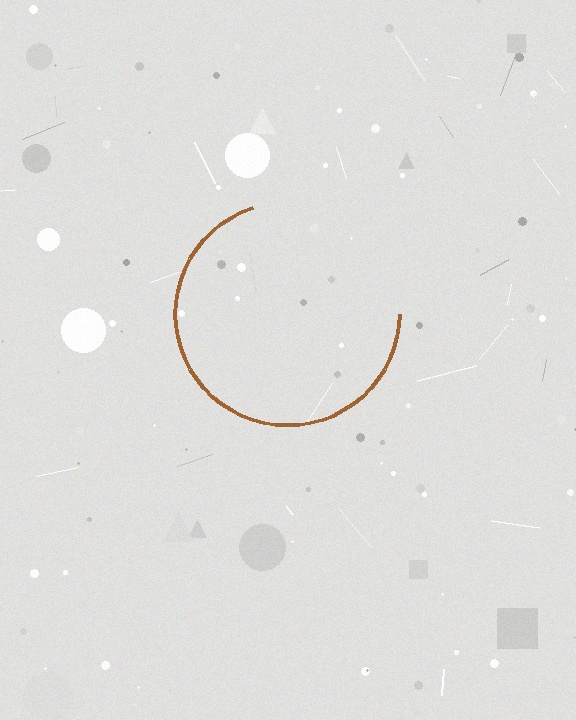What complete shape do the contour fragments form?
The contour fragments form a circle.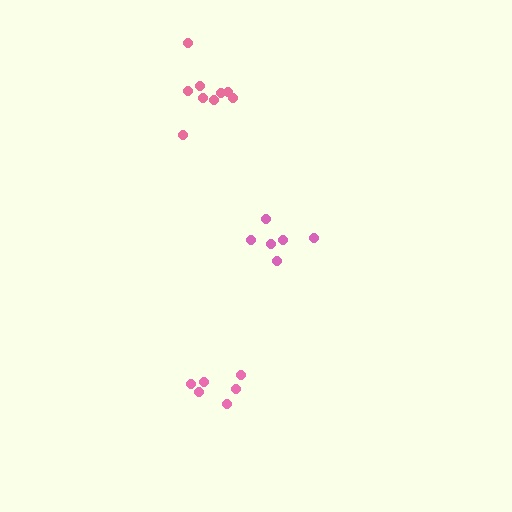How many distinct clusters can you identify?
There are 3 distinct clusters.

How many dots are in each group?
Group 1: 6 dots, Group 2: 9 dots, Group 3: 6 dots (21 total).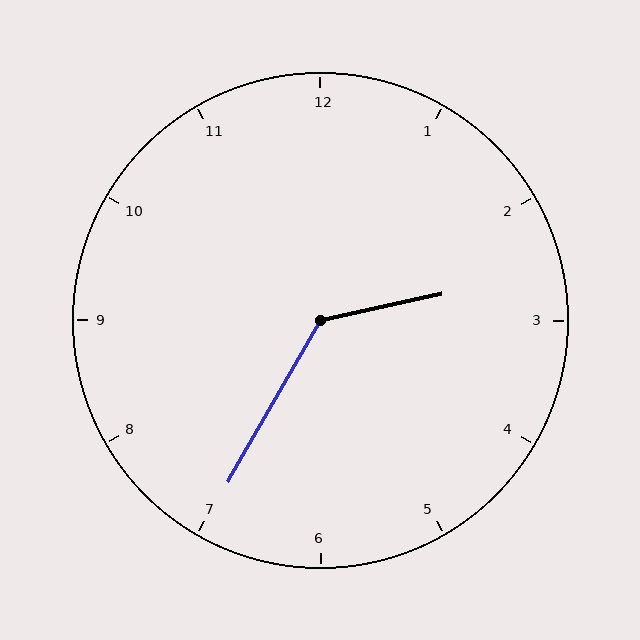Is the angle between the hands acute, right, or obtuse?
It is obtuse.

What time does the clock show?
2:35.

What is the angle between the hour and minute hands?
Approximately 132 degrees.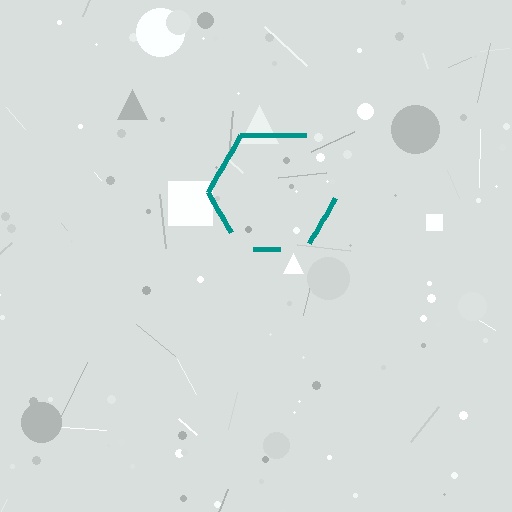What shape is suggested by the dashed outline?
The dashed outline suggests a hexagon.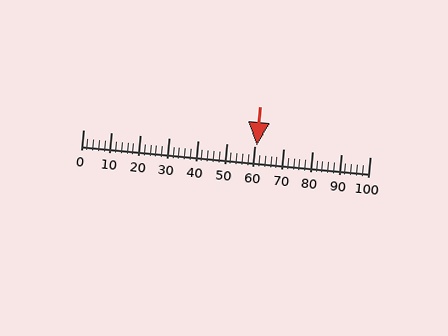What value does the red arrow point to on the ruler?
The red arrow points to approximately 60.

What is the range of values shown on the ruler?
The ruler shows values from 0 to 100.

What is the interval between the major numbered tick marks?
The major tick marks are spaced 10 units apart.